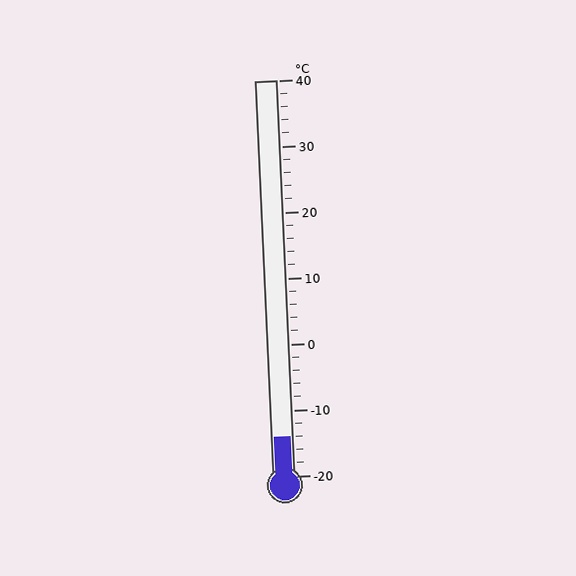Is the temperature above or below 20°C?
The temperature is below 20°C.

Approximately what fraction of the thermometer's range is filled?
The thermometer is filled to approximately 10% of its range.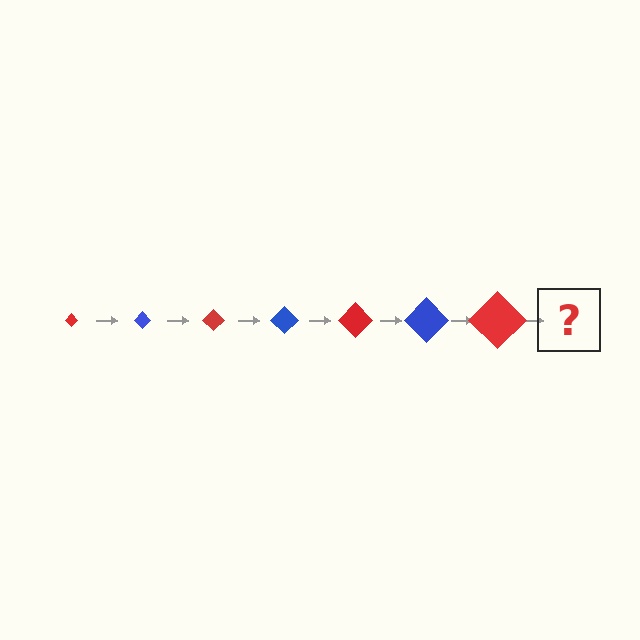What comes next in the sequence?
The next element should be a blue diamond, larger than the previous one.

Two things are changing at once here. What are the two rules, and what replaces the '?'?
The two rules are that the diamond grows larger each step and the color cycles through red and blue. The '?' should be a blue diamond, larger than the previous one.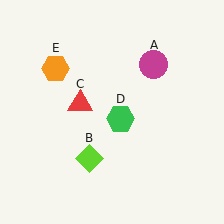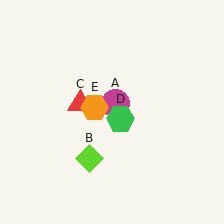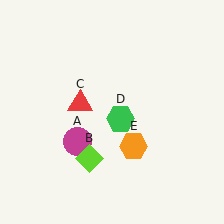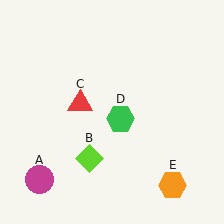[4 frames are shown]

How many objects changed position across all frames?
2 objects changed position: magenta circle (object A), orange hexagon (object E).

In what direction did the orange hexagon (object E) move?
The orange hexagon (object E) moved down and to the right.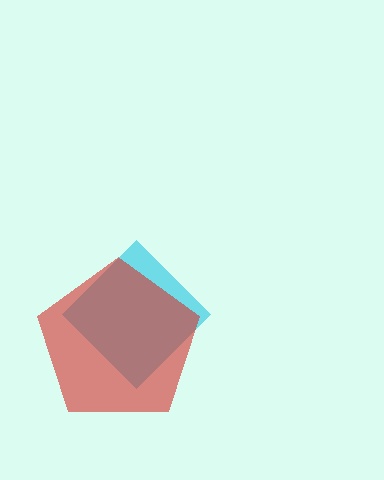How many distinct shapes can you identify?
There are 2 distinct shapes: a cyan diamond, a red pentagon.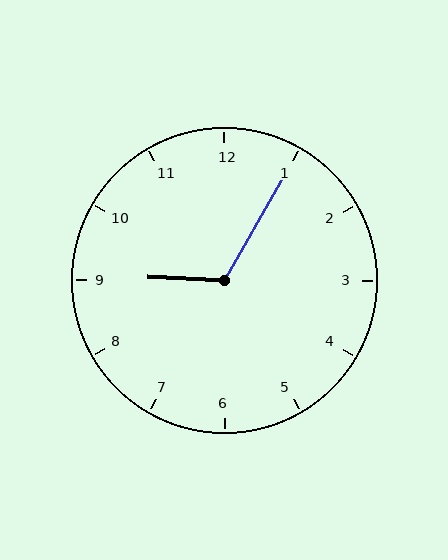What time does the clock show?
9:05.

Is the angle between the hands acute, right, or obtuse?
It is obtuse.